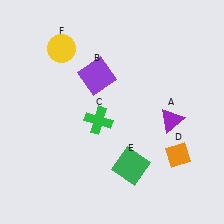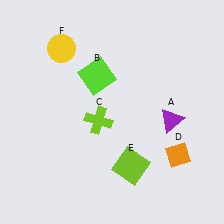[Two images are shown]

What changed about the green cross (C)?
In Image 1, C is green. In Image 2, it changed to lime.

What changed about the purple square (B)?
In Image 1, B is purple. In Image 2, it changed to lime.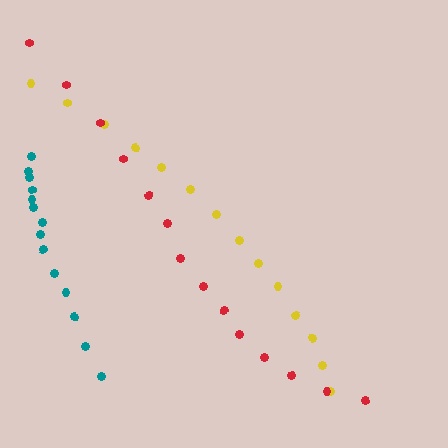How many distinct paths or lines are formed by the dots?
There are 3 distinct paths.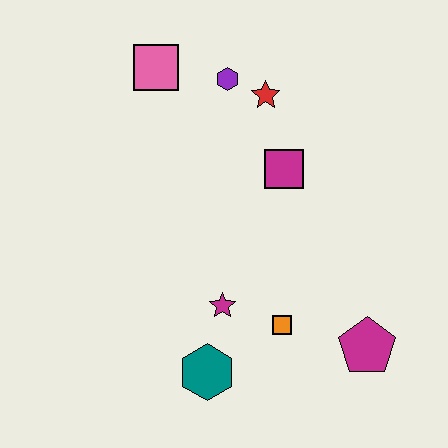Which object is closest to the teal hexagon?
The magenta star is closest to the teal hexagon.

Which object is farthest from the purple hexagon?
The magenta pentagon is farthest from the purple hexagon.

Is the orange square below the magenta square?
Yes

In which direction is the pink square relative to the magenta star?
The pink square is above the magenta star.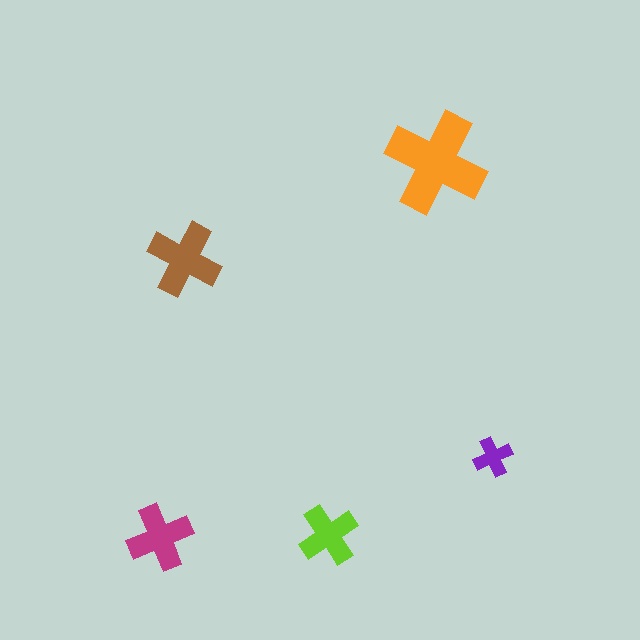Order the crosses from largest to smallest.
the orange one, the brown one, the magenta one, the lime one, the purple one.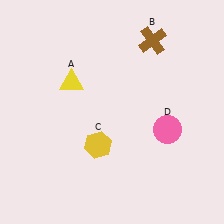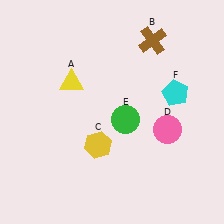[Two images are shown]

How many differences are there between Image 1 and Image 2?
There are 2 differences between the two images.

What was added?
A green circle (E), a cyan pentagon (F) were added in Image 2.